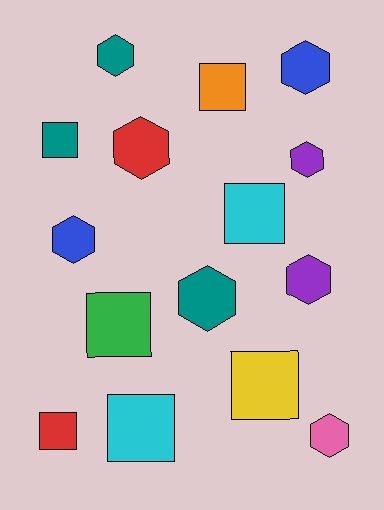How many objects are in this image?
There are 15 objects.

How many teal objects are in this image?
There are 3 teal objects.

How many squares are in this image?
There are 7 squares.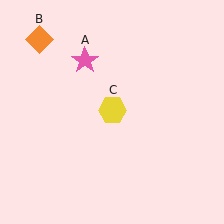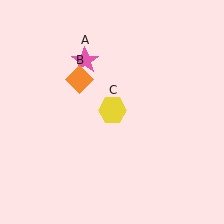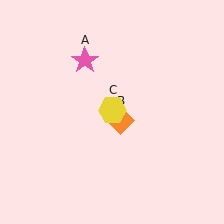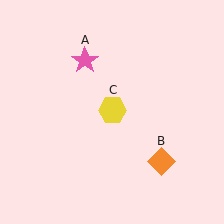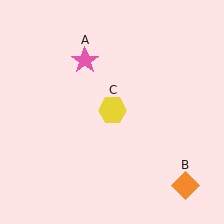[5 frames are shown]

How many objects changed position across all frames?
1 object changed position: orange diamond (object B).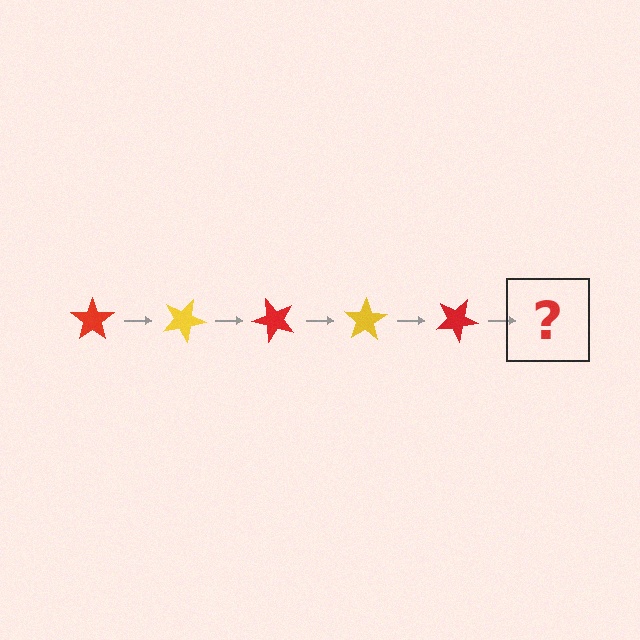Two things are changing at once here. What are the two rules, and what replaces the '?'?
The two rules are that it rotates 25 degrees each step and the color cycles through red and yellow. The '?' should be a yellow star, rotated 125 degrees from the start.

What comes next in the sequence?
The next element should be a yellow star, rotated 125 degrees from the start.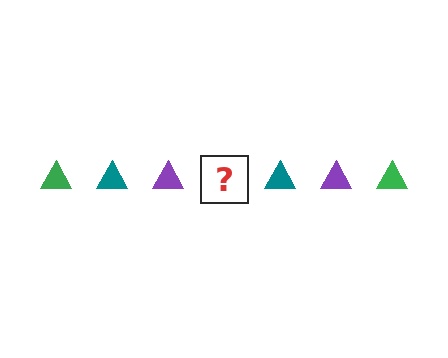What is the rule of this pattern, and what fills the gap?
The rule is that the pattern cycles through green, teal, purple triangles. The gap should be filled with a green triangle.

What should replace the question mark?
The question mark should be replaced with a green triangle.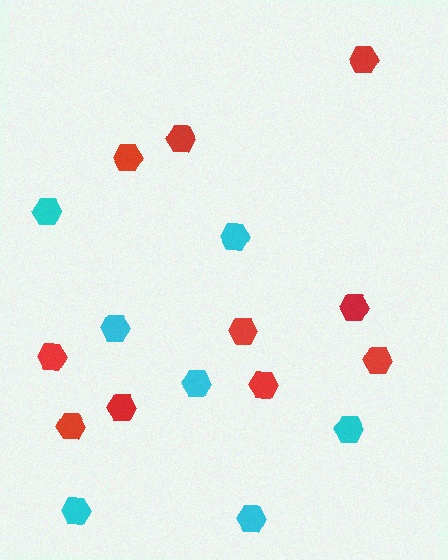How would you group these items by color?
There are 2 groups: one group of cyan hexagons (7) and one group of red hexagons (10).